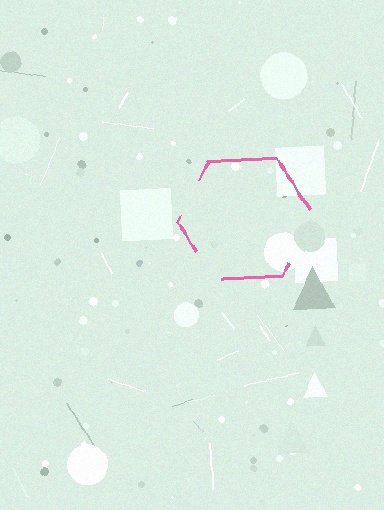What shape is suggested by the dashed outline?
The dashed outline suggests a hexagon.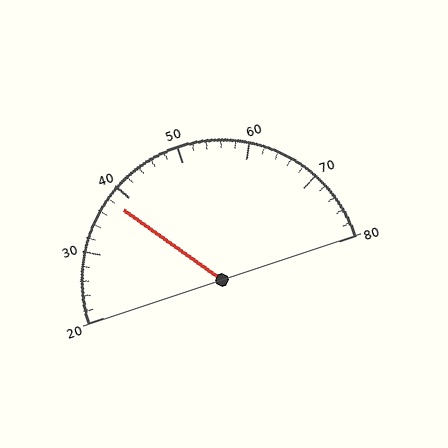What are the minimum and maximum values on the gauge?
The gauge ranges from 20 to 80.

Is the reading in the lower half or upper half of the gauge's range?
The reading is in the lower half of the range (20 to 80).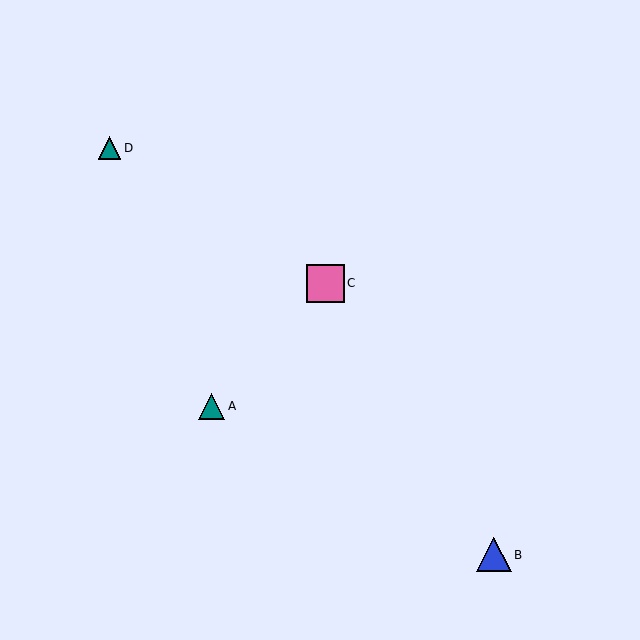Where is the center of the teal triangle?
The center of the teal triangle is at (109, 148).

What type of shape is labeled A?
Shape A is a teal triangle.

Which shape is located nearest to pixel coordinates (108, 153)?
The teal triangle (labeled D) at (109, 148) is nearest to that location.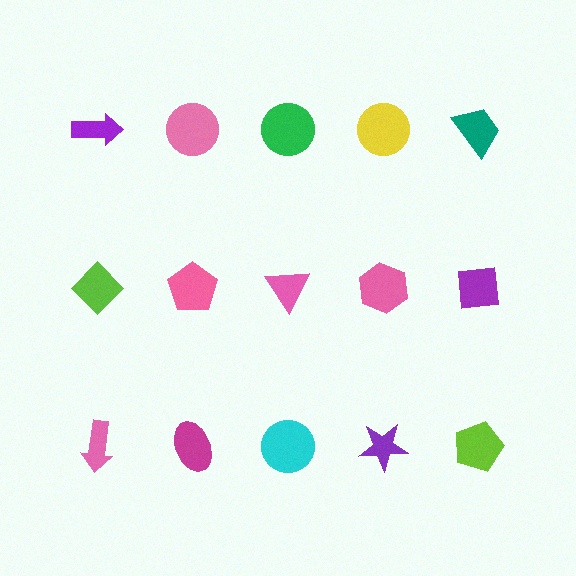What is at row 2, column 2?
A pink pentagon.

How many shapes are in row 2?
5 shapes.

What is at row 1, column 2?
A pink circle.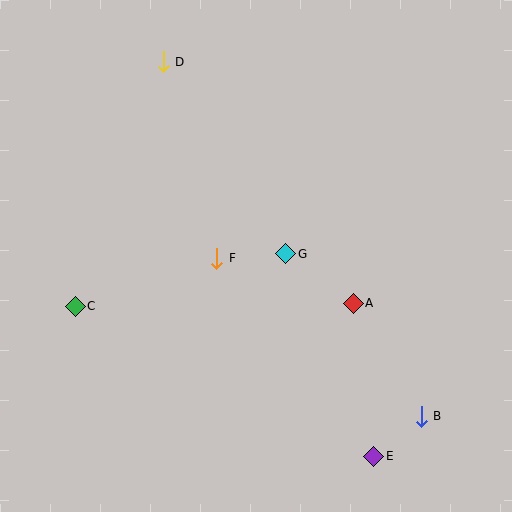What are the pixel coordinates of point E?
Point E is at (374, 456).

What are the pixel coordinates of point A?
Point A is at (353, 303).